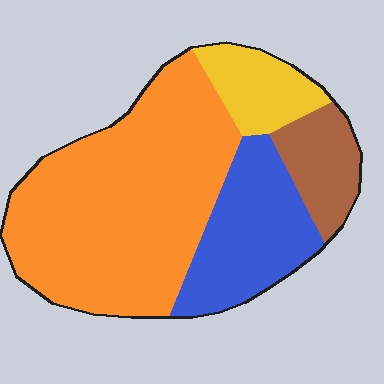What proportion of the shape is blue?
Blue covers 22% of the shape.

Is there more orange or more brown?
Orange.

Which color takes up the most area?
Orange, at roughly 55%.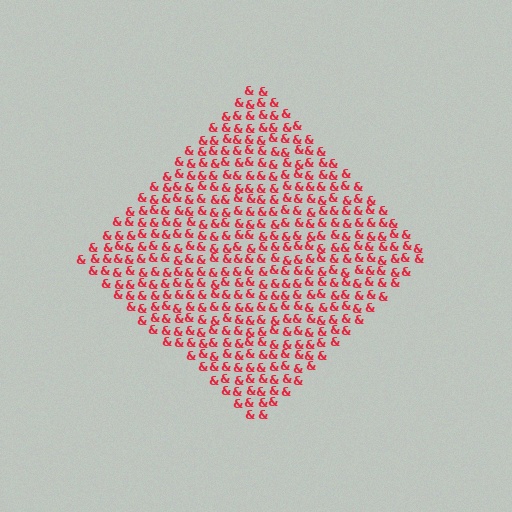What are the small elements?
The small elements are ampersands.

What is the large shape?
The large shape is a diamond.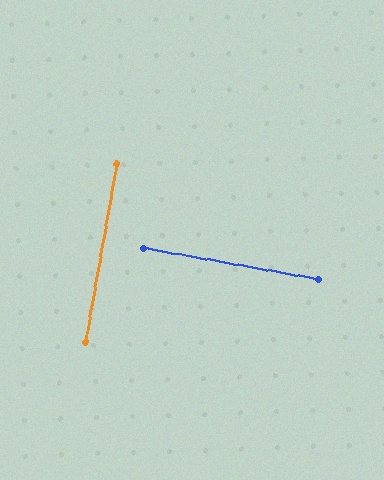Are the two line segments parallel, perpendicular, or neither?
Perpendicular — they meet at approximately 90°.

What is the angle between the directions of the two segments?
Approximately 90 degrees.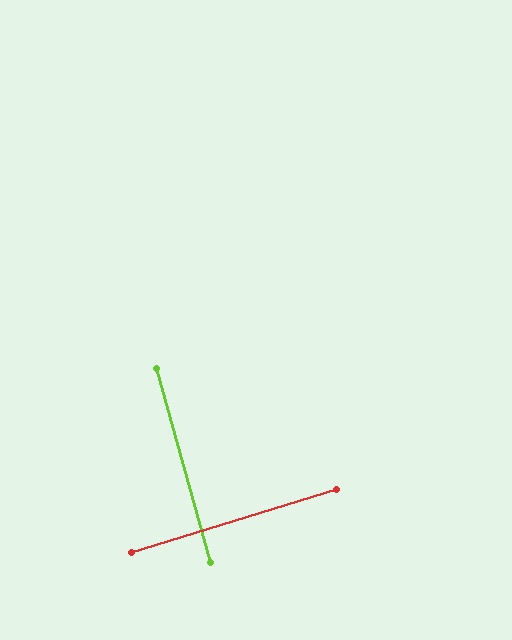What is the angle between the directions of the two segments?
Approximately 88 degrees.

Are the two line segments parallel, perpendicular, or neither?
Perpendicular — they meet at approximately 88°.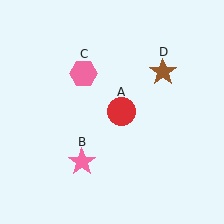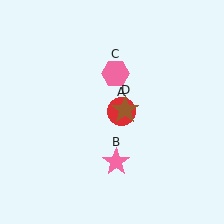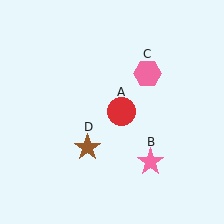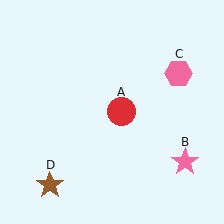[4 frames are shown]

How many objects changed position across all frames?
3 objects changed position: pink star (object B), pink hexagon (object C), brown star (object D).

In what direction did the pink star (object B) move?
The pink star (object B) moved right.